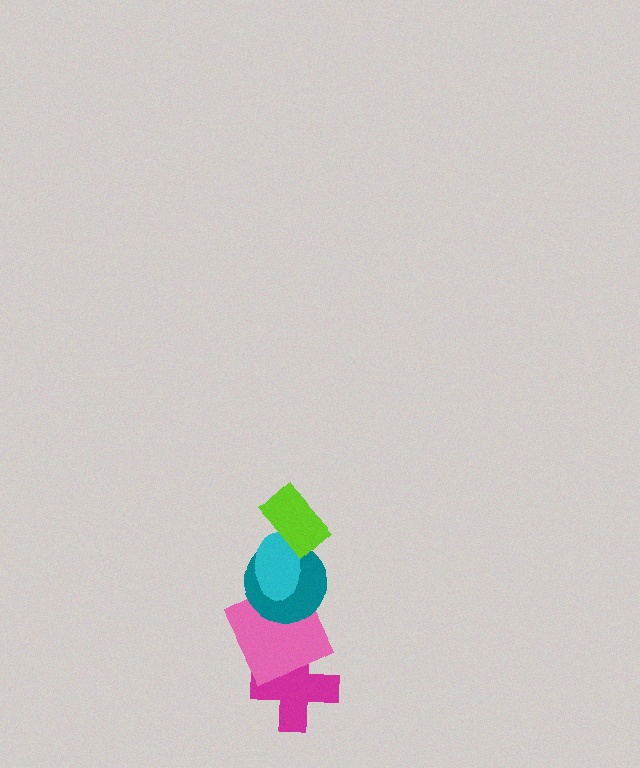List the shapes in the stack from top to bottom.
From top to bottom: the lime rectangle, the cyan ellipse, the teal circle, the pink square, the magenta cross.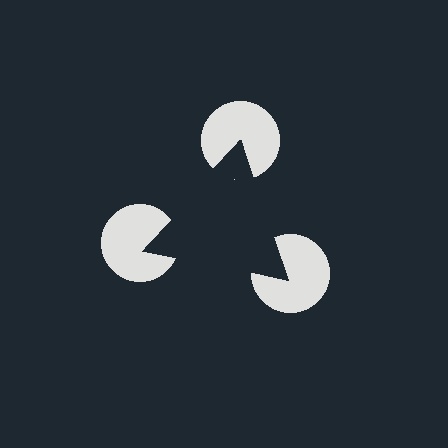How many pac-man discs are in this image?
There are 3 — one at each vertex of the illusory triangle.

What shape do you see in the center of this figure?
An illusory triangle — its edges are inferred from the aligned wedge cuts in the pac-man discs, not physically drawn.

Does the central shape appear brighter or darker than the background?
It typically appears slightly darker than the background, even though no actual brightness change is drawn.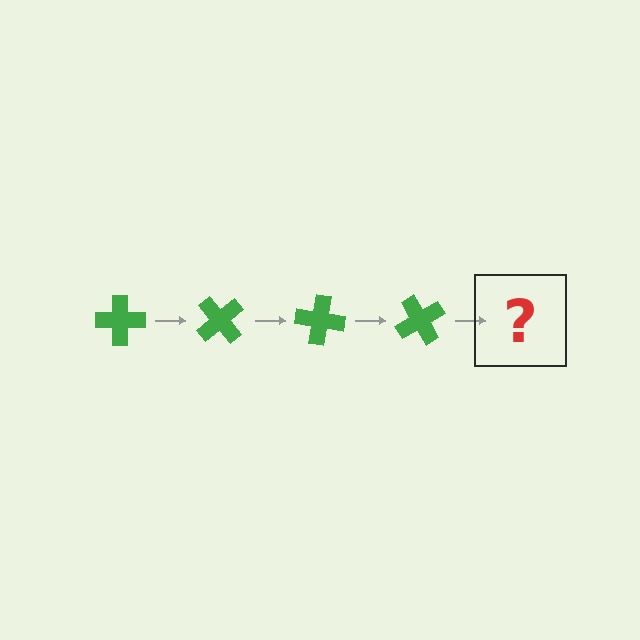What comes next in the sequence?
The next element should be a green cross rotated 200 degrees.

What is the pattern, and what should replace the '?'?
The pattern is that the cross rotates 50 degrees each step. The '?' should be a green cross rotated 200 degrees.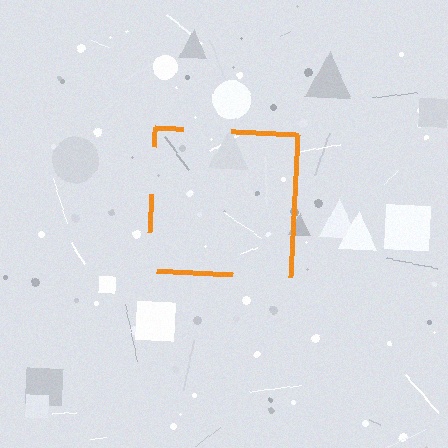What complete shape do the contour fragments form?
The contour fragments form a square.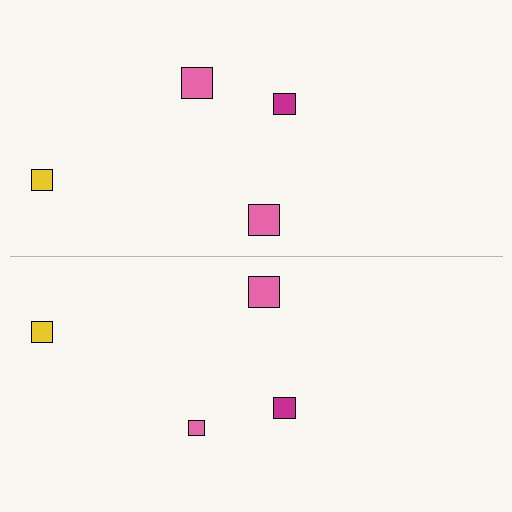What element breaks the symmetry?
The pink square on the bottom side has a different size than its mirror counterpart.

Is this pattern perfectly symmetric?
No, the pattern is not perfectly symmetric. The pink square on the bottom side has a different size than its mirror counterpart.